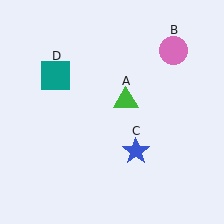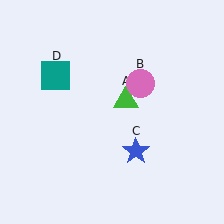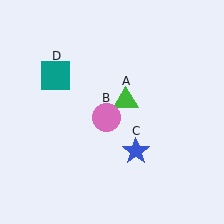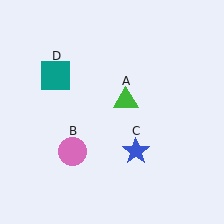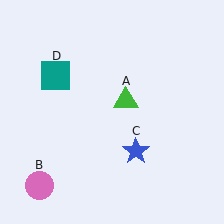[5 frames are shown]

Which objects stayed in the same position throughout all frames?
Green triangle (object A) and blue star (object C) and teal square (object D) remained stationary.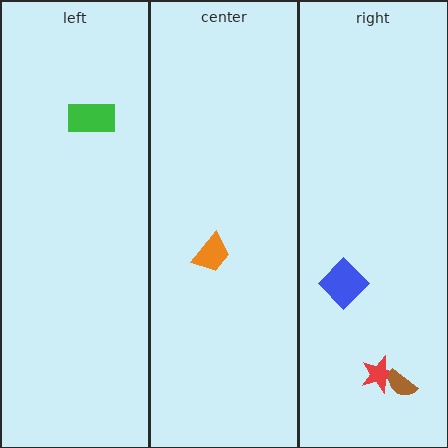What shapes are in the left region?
The green rectangle.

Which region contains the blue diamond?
The right region.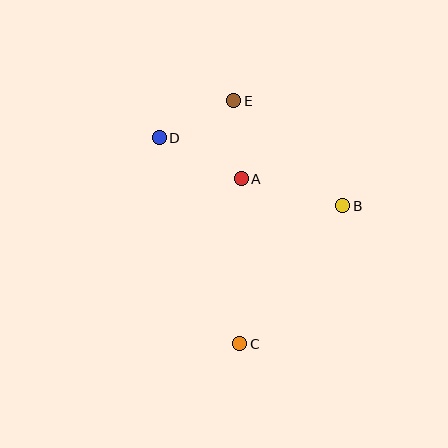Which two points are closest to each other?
Points A and E are closest to each other.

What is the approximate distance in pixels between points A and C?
The distance between A and C is approximately 165 pixels.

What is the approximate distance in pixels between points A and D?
The distance between A and D is approximately 92 pixels.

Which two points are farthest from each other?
Points C and E are farthest from each other.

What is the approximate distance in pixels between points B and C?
The distance between B and C is approximately 172 pixels.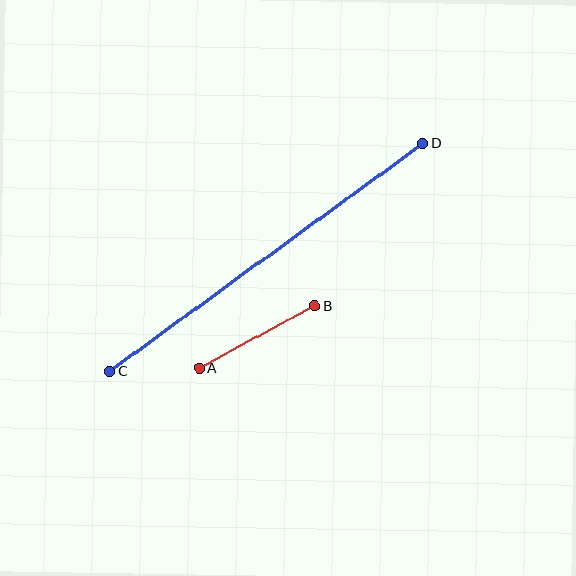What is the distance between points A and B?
The distance is approximately 131 pixels.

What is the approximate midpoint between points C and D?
The midpoint is at approximately (266, 257) pixels.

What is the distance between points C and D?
The distance is approximately 387 pixels.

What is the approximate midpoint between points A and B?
The midpoint is at approximately (257, 337) pixels.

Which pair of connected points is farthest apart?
Points C and D are farthest apart.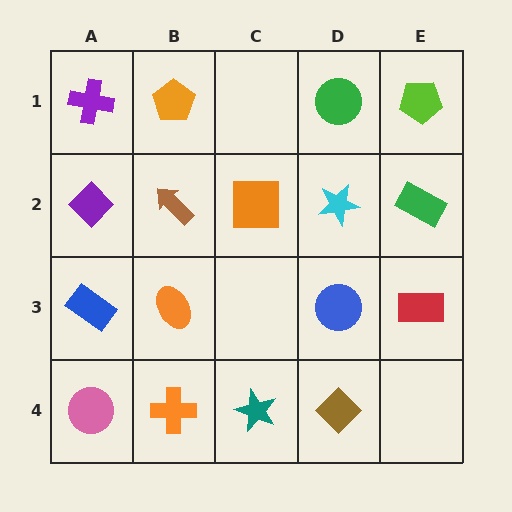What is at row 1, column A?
A purple cross.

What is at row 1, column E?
A lime pentagon.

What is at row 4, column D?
A brown diamond.